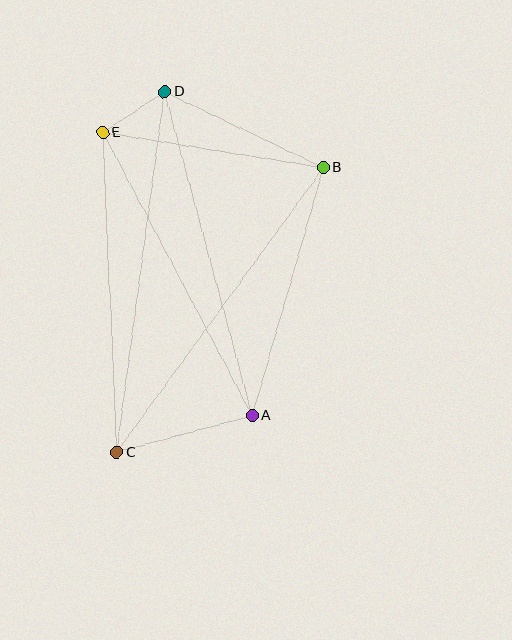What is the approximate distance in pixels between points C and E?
The distance between C and E is approximately 320 pixels.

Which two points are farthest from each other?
Points C and D are farthest from each other.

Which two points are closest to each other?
Points D and E are closest to each other.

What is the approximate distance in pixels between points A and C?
The distance between A and C is approximately 140 pixels.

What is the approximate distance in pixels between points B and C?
The distance between B and C is approximately 352 pixels.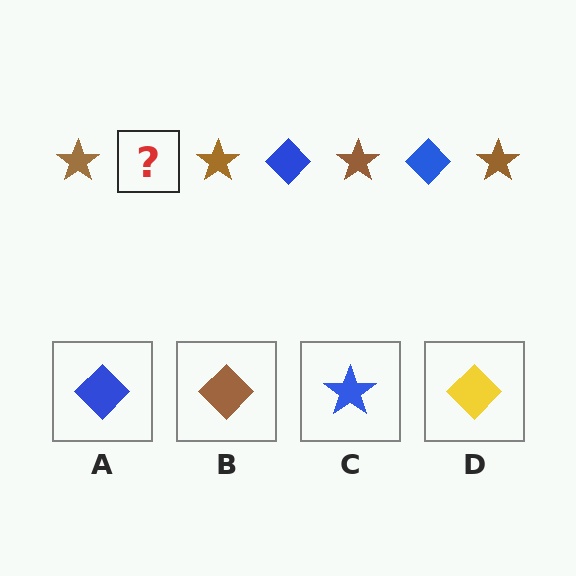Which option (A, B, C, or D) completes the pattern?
A.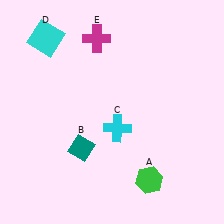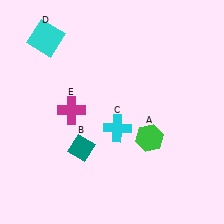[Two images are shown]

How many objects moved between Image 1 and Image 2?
2 objects moved between the two images.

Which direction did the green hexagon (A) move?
The green hexagon (A) moved up.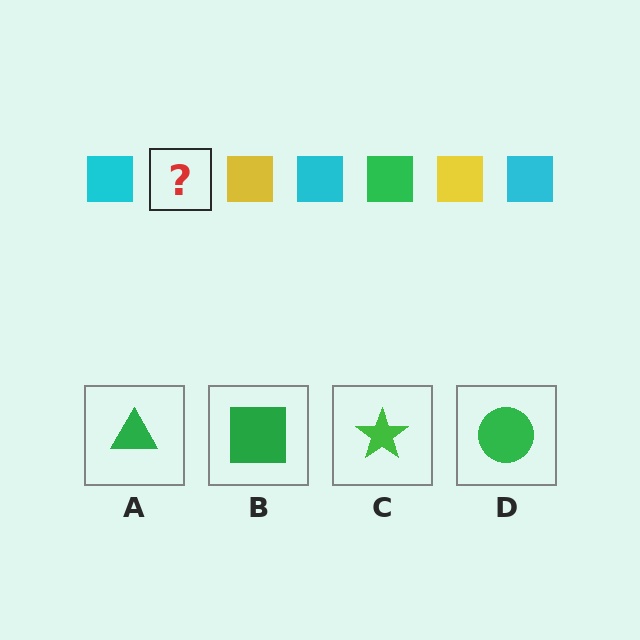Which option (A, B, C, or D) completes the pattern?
B.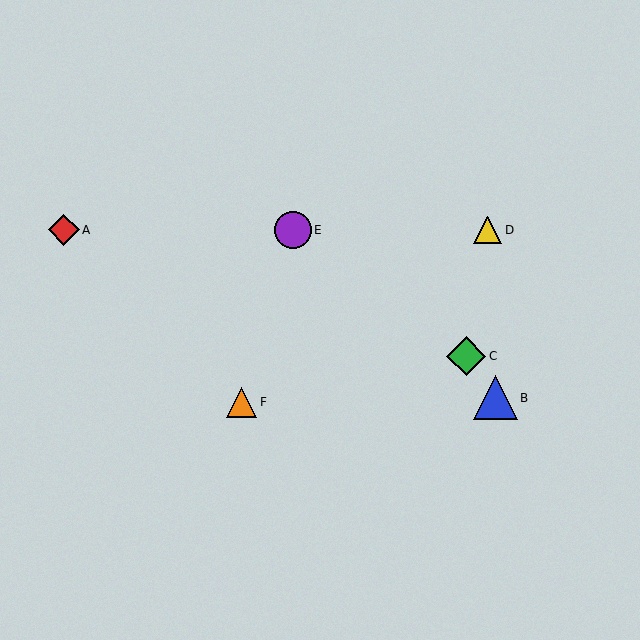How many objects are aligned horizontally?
3 objects (A, D, E) are aligned horizontally.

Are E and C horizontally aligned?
No, E is at y≈230 and C is at y≈356.